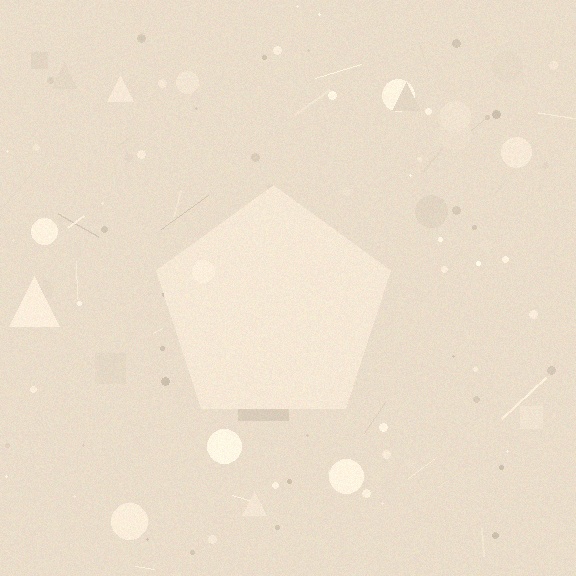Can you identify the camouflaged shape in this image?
The camouflaged shape is a pentagon.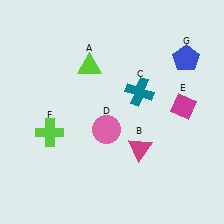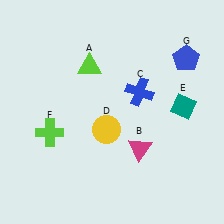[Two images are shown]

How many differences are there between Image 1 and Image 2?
There are 3 differences between the two images.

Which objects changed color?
C changed from teal to blue. D changed from pink to yellow. E changed from magenta to teal.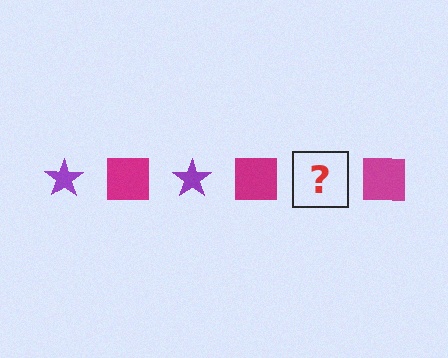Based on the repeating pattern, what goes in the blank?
The blank should be a purple star.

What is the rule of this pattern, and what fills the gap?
The rule is that the pattern alternates between purple star and magenta square. The gap should be filled with a purple star.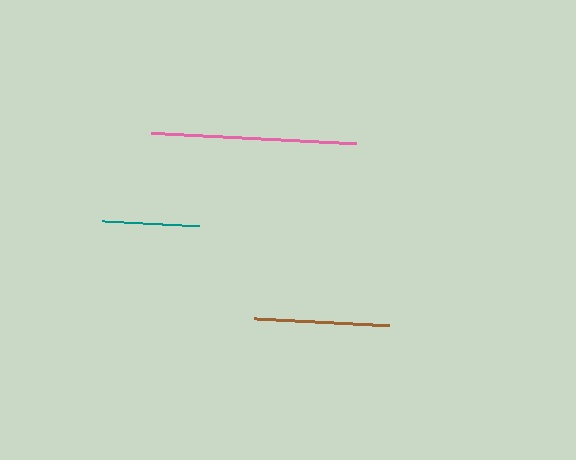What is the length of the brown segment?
The brown segment is approximately 136 pixels long.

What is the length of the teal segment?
The teal segment is approximately 97 pixels long.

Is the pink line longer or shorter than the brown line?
The pink line is longer than the brown line.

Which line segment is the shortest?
The teal line is the shortest at approximately 97 pixels.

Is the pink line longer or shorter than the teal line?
The pink line is longer than the teal line.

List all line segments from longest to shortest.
From longest to shortest: pink, brown, teal.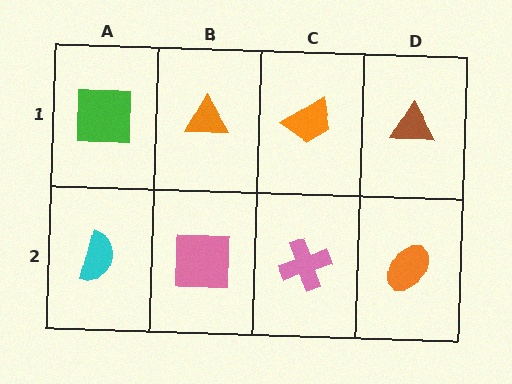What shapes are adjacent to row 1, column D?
An orange ellipse (row 2, column D), an orange trapezoid (row 1, column C).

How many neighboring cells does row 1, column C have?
3.